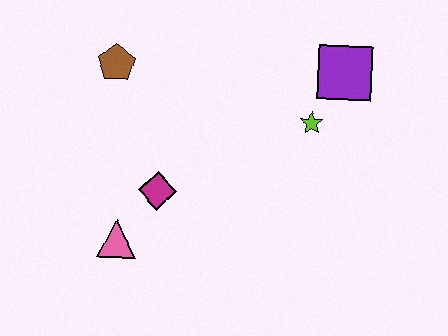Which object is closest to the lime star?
The purple square is closest to the lime star.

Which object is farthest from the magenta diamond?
The purple square is farthest from the magenta diamond.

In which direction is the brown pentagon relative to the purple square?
The brown pentagon is to the left of the purple square.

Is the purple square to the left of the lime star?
No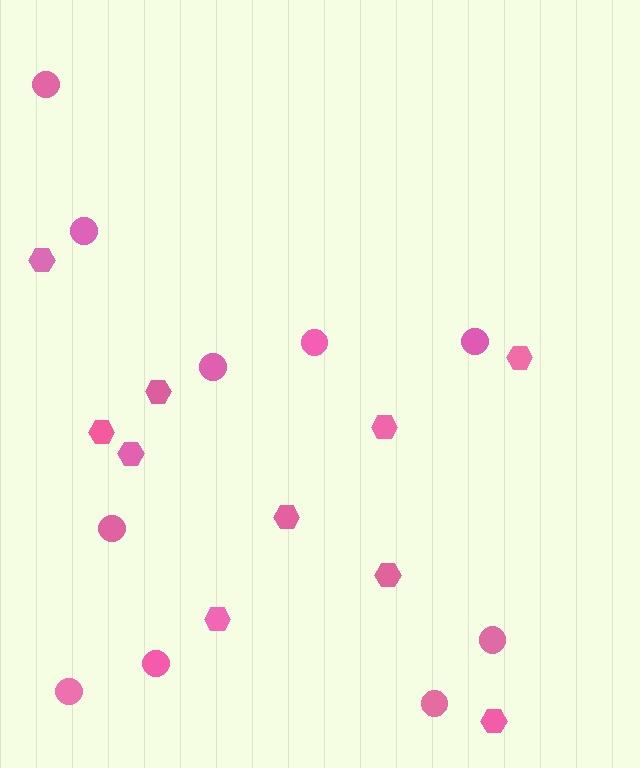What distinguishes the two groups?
There are 2 groups: one group of hexagons (10) and one group of circles (10).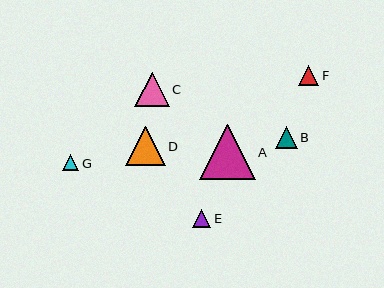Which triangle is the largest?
Triangle A is the largest with a size of approximately 56 pixels.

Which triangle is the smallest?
Triangle G is the smallest with a size of approximately 16 pixels.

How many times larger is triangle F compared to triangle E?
Triangle F is approximately 1.1 times the size of triangle E.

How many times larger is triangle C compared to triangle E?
Triangle C is approximately 1.9 times the size of triangle E.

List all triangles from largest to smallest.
From largest to smallest: A, D, C, B, F, E, G.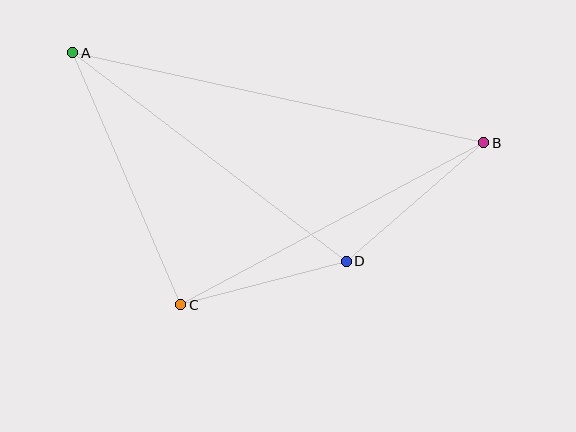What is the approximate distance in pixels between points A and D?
The distance between A and D is approximately 344 pixels.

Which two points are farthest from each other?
Points A and B are farthest from each other.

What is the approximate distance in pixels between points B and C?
The distance between B and C is approximately 344 pixels.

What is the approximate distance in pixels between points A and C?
The distance between A and C is approximately 274 pixels.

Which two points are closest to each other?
Points C and D are closest to each other.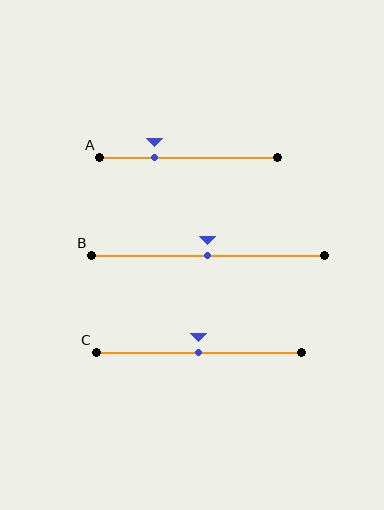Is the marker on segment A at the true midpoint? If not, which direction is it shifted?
No, the marker on segment A is shifted to the left by about 19% of the segment length.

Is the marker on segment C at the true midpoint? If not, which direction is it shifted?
Yes, the marker on segment C is at the true midpoint.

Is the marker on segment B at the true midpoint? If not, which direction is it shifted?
Yes, the marker on segment B is at the true midpoint.